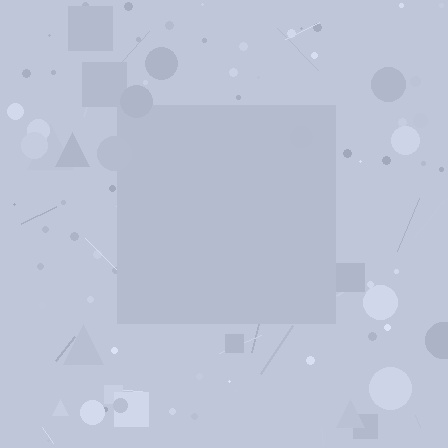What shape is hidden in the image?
A square is hidden in the image.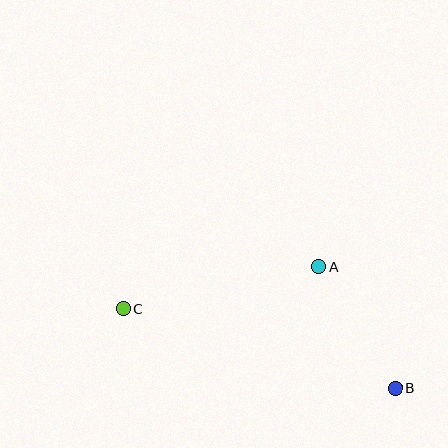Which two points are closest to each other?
Points A and B are closest to each other.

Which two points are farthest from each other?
Points B and C are farthest from each other.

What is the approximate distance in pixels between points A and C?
The distance between A and C is approximately 200 pixels.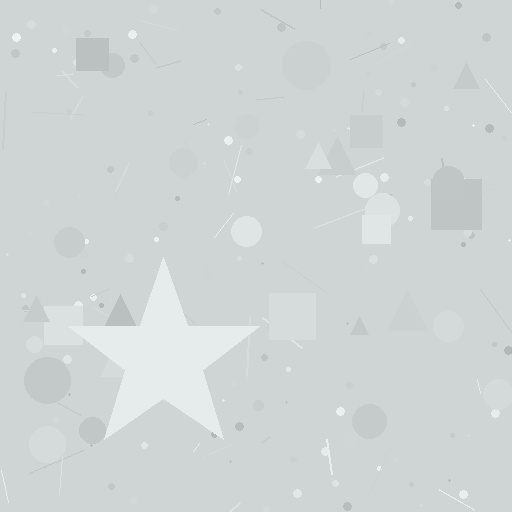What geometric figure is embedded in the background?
A star is embedded in the background.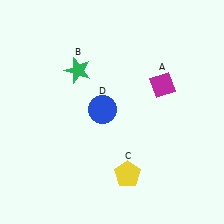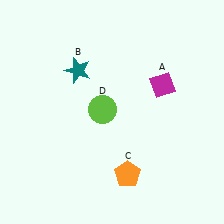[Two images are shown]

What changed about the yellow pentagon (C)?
In Image 1, C is yellow. In Image 2, it changed to orange.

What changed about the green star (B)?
In Image 1, B is green. In Image 2, it changed to teal.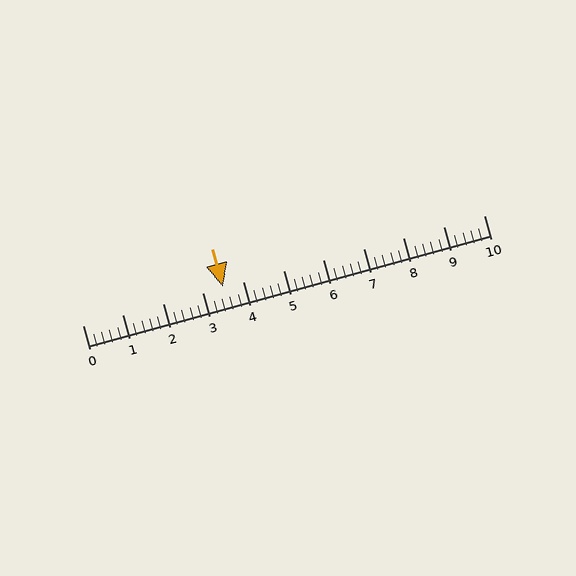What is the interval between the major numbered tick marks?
The major tick marks are spaced 1 units apart.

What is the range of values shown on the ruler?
The ruler shows values from 0 to 10.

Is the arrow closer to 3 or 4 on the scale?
The arrow is closer to 4.